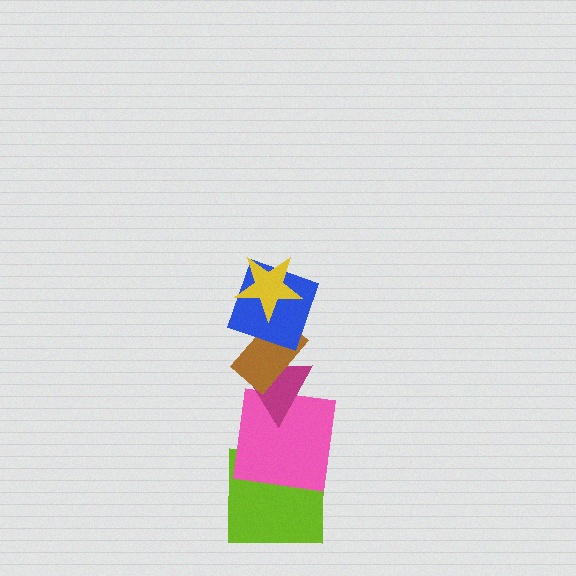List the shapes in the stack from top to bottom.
From top to bottom: the yellow star, the blue square, the brown rectangle, the magenta triangle, the pink square, the lime square.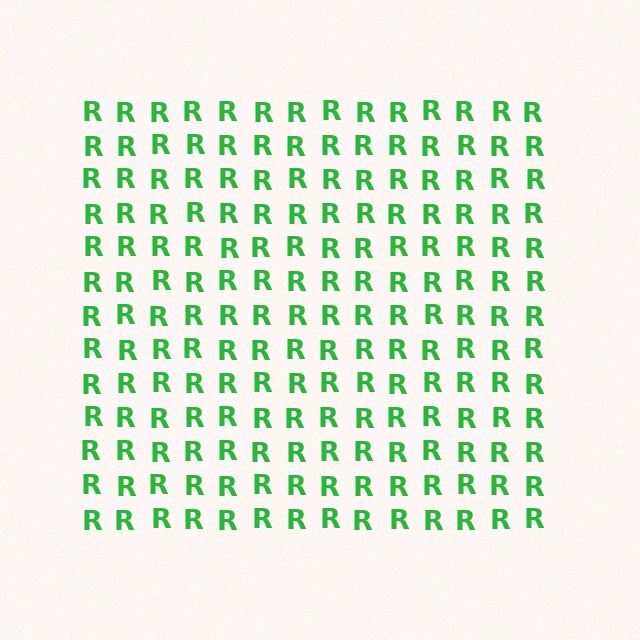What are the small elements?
The small elements are letter R's.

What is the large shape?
The large shape is a square.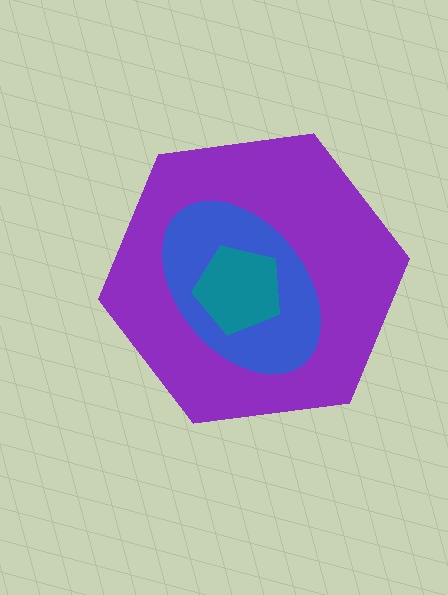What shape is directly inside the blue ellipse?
The teal pentagon.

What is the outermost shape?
The purple hexagon.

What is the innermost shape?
The teal pentagon.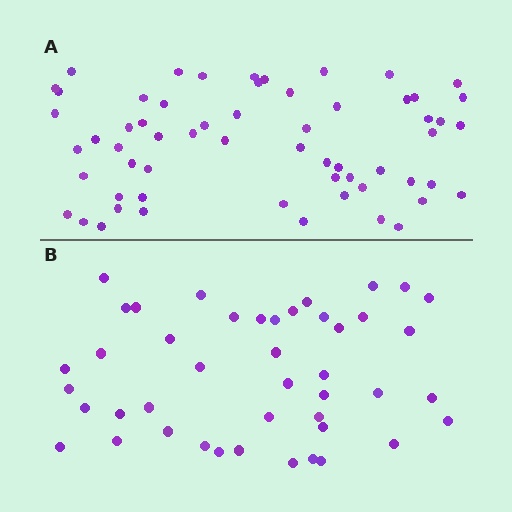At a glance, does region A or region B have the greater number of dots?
Region A (the top region) has more dots.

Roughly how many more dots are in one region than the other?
Region A has approximately 15 more dots than region B.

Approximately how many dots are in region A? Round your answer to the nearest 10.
About 60 dots.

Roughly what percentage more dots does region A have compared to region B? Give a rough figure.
About 35% more.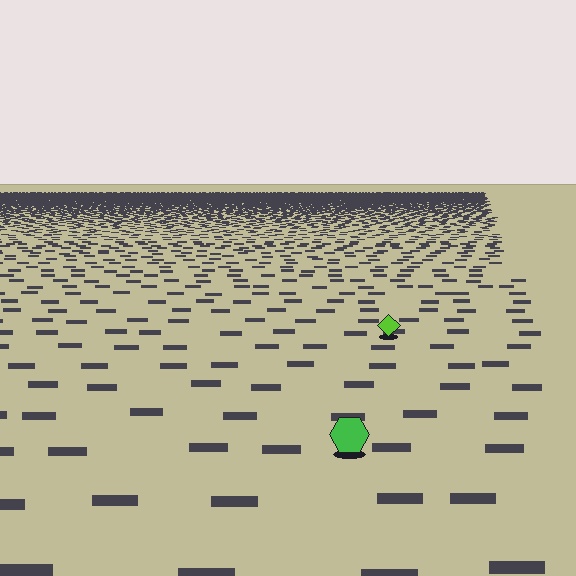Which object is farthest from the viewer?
The lime diamond is farthest from the viewer. It appears smaller and the ground texture around it is denser.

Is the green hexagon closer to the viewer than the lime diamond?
Yes. The green hexagon is closer — you can tell from the texture gradient: the ground texture is coarser near it.